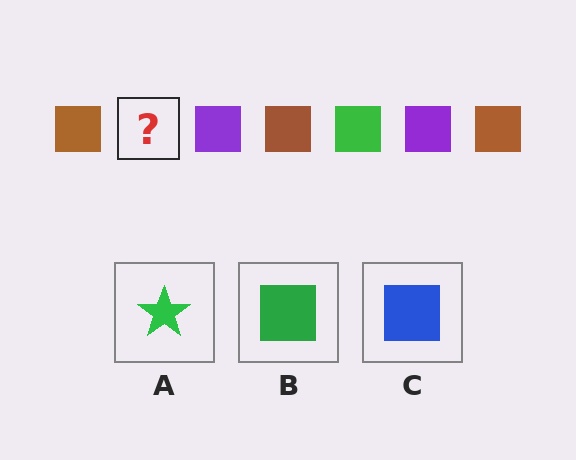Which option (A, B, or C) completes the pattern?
B.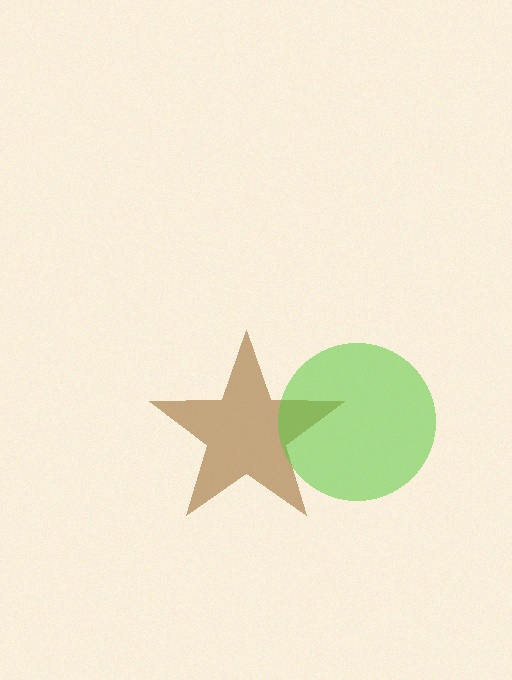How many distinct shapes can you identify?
There are 2 distinct shapes: a brown star, a lime circle.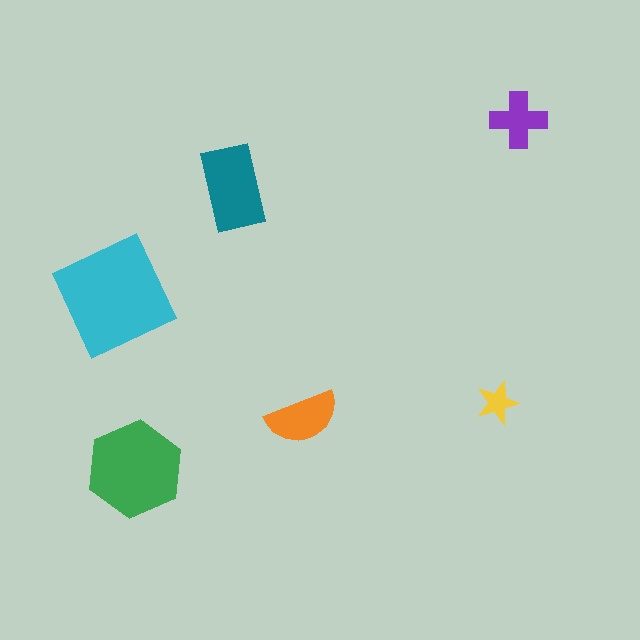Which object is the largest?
The cyan square.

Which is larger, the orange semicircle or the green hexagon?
The green hexagon.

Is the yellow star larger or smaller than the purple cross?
Smaller.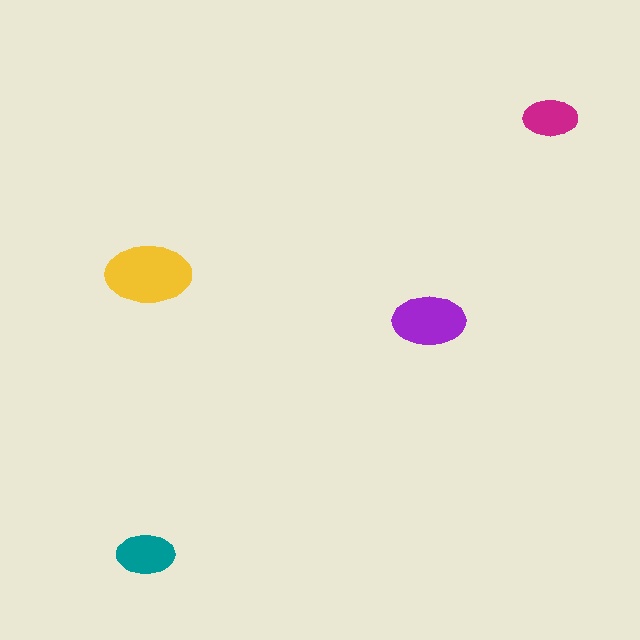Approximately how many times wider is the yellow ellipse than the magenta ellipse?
About 1.5 times wider.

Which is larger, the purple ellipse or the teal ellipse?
The purple one.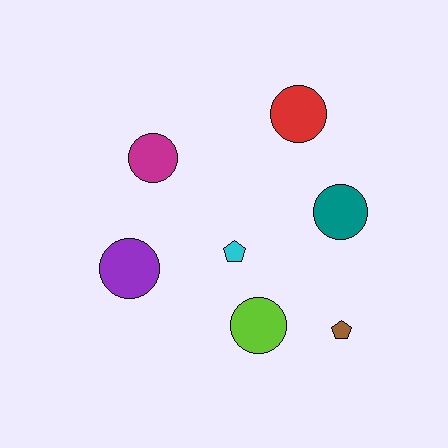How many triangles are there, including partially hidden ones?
There are no triangles.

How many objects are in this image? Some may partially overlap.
There are 7 objects.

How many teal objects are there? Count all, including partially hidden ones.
There is 1 teal object.